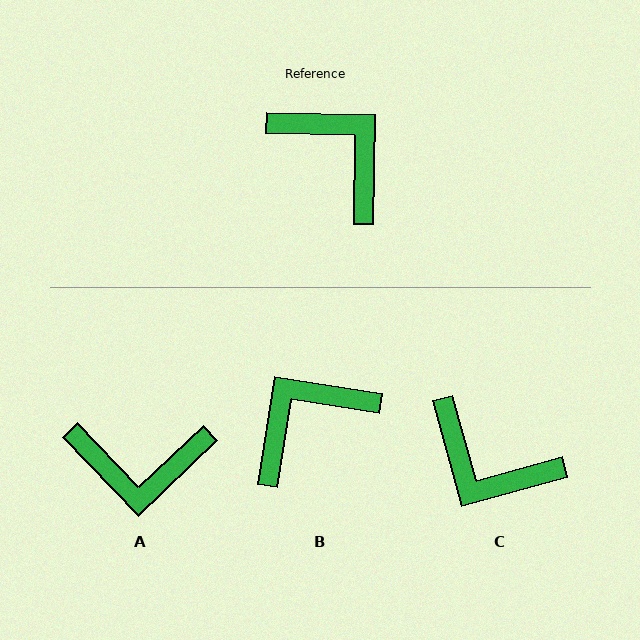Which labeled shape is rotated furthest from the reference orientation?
C, about 163 degrees away.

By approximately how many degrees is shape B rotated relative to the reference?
Approximately 82 degrees counter-clockwise.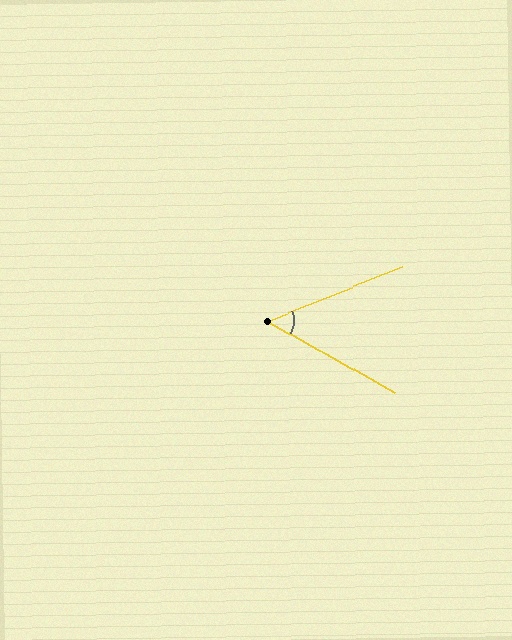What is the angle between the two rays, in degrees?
Approximately 52 degrees.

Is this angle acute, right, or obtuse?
It is acute.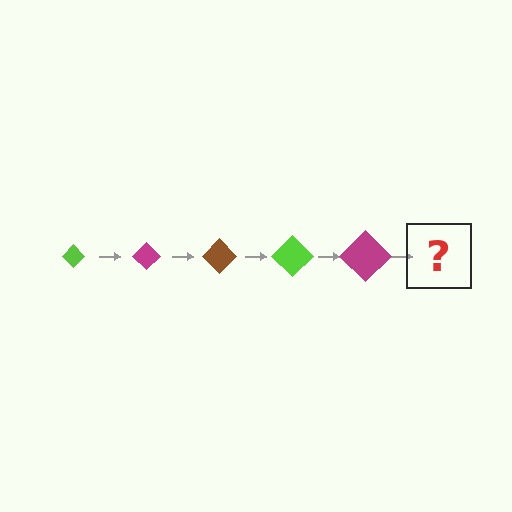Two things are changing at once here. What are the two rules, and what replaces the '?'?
The two rules are that the diamond grows larger each step and the color cycles through lime, magenta, and brown. The '?' should be a brown diamond, larger than the previous one.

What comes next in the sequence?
The next element should be a brown diamond, larger than the previous one.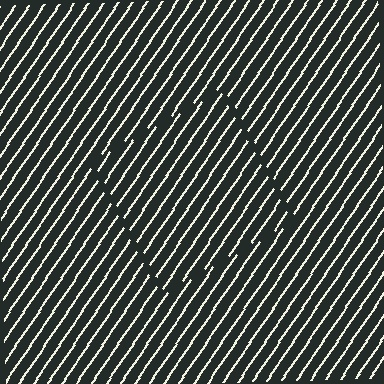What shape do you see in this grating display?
An illusory square. The interior of the shape contains the same grating, shifted by half a period — the contour is defined by the phase discontinuity where line-ends from the inner and outer gratings abut.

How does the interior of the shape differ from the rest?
The interior of the shape contains the same grating, shifted by half a period — the contour is defined by the phase discontinuity where line-ends from the inner and outer gratings abut.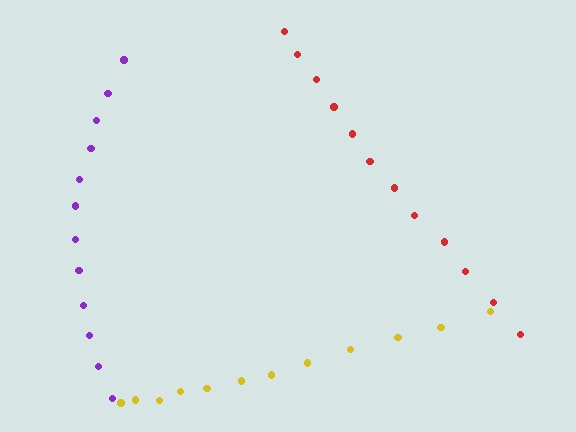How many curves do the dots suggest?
There are 3 distinct paths.